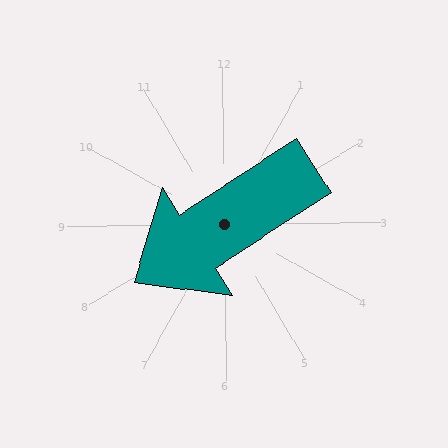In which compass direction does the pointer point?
Southwest.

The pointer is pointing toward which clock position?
Roughly 8 o'clock.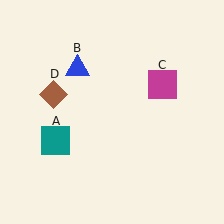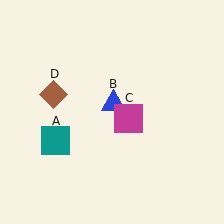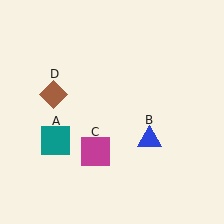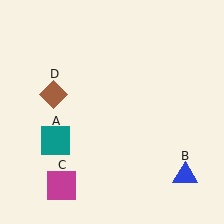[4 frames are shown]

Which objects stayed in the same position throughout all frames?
Teal square (object A) and brown diamond (object D) remained stationary.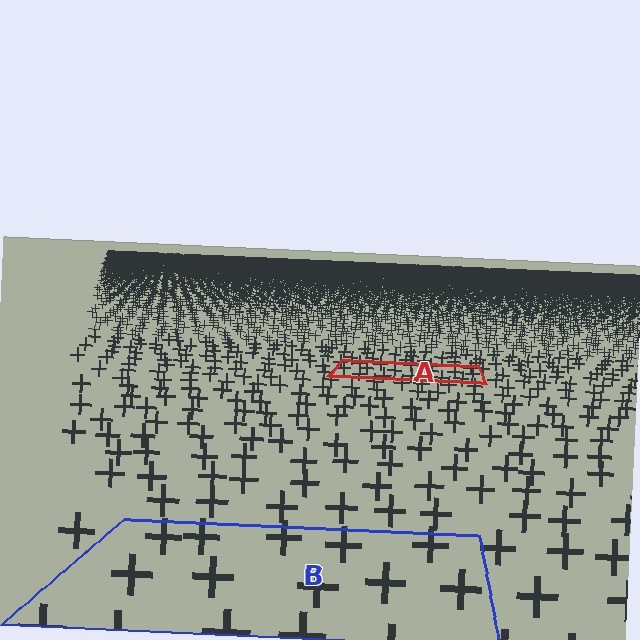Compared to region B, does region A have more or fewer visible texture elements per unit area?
Region A has more texture elements per unit area — they are packed more densely because it is farther away.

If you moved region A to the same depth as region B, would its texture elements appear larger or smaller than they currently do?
They would appear larger. At a closer depth, the same texture elements are projected at a bigger on-screen size.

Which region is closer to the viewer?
Region B is closer. The texture elements there are larger and more spread out.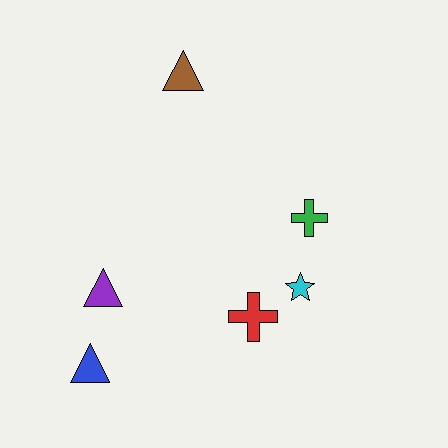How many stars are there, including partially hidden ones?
There is 1 star.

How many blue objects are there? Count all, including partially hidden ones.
There is 1 blue object.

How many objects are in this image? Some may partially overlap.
There are 6 objects.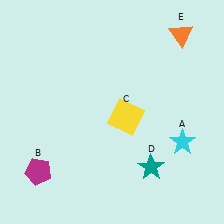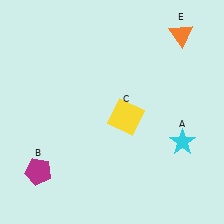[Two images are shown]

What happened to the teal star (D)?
The teal star (D) was removed in Image 2. It was in the bottom-right area of Image 1.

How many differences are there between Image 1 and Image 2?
There is 1 difference between the two images.